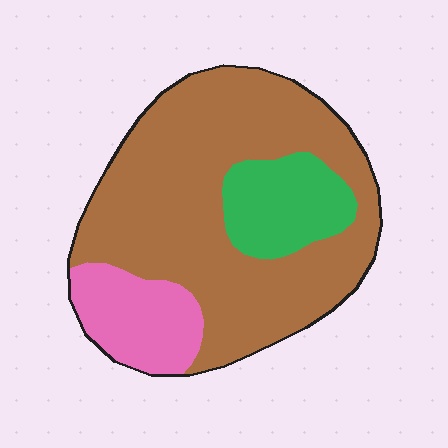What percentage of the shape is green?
Green covers 15% of the shape.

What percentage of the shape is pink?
Pink covers roughly 15% of the shape.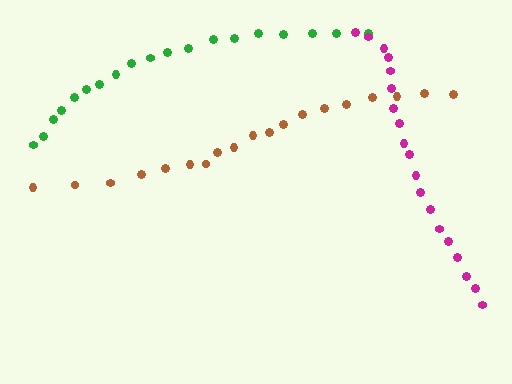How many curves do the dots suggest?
There are 3 distinct paths.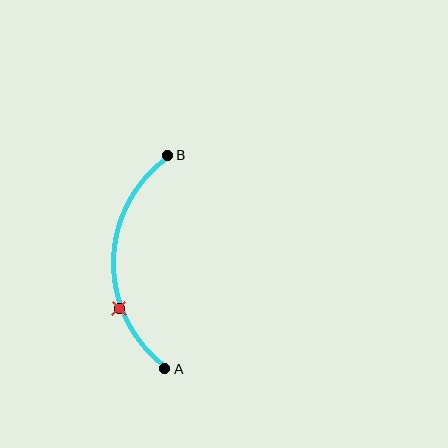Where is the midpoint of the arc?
The arc midpoint is the point on the curve farthest from the straight line joining A and B. It sits to the left of that line.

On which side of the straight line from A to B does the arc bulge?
The arc bulges to the left of the straight line connecting A and B.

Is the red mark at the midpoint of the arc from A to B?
No. The red mark lies on the arc but is closer to endpoint A. The arc midpoint would be at the point on the curve equidistant along the arc from both A and B.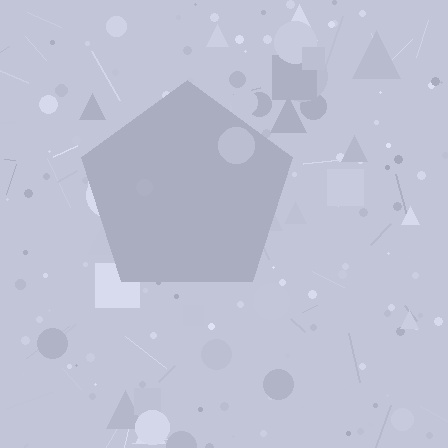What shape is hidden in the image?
A pentagon is hidden in the image.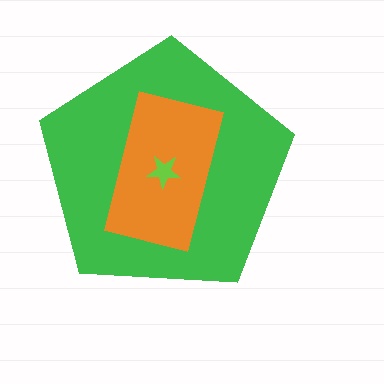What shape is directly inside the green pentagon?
The orange rectangle.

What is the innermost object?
The lime star.